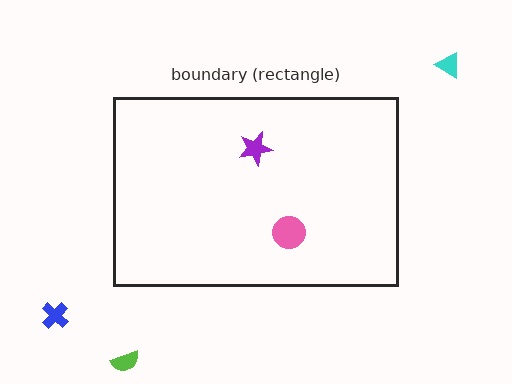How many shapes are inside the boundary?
2 inside, 3 outside.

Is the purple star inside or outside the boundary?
Inside.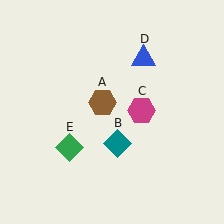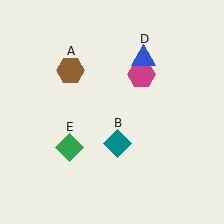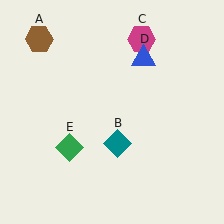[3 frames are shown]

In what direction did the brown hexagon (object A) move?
The brown hexagon (object A) moved up and to the left.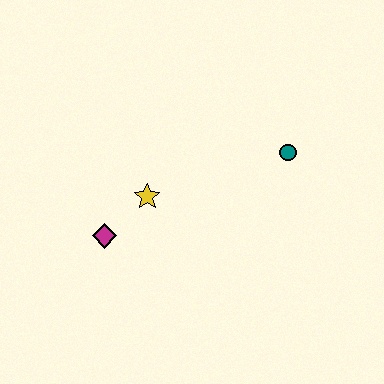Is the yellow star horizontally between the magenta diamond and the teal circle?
Yes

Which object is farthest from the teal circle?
The magenta diamond is farthest from the teal circle.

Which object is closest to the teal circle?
The yellow star is closest to the teal circle.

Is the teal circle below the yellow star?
No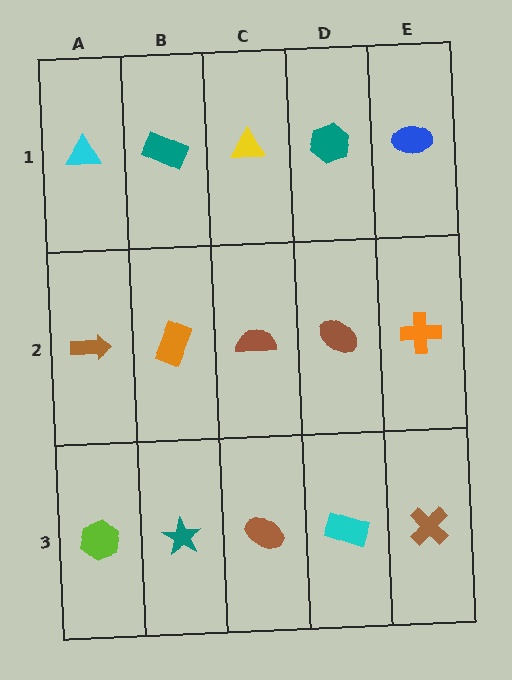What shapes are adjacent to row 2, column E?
A blue ellipse (row 1, column E), a brown cross (row 3, column E), a brown ellipse (row 2, column D).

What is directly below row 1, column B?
An orange rectangle.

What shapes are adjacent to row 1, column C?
A brown semicircle (row 2, column C), a teal rectangle (row 1, column B), a teal hexagon (row 1, column D).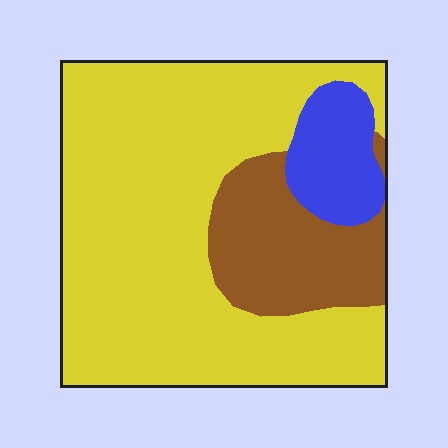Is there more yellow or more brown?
Yellow.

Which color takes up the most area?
Yellow, at roughly 70%.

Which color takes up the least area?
Blue, at roughly 10%.